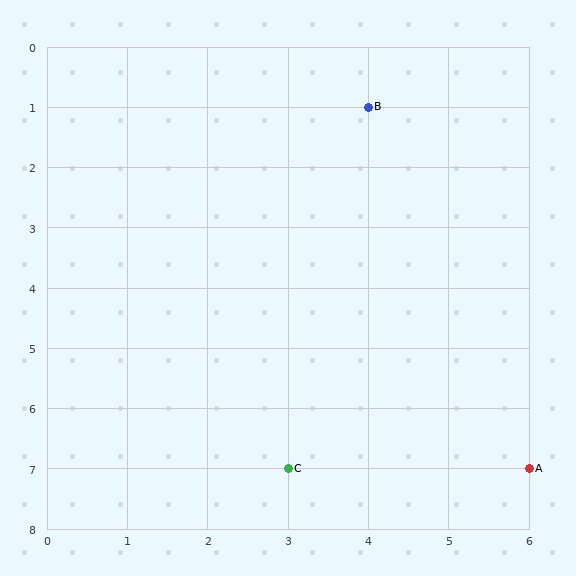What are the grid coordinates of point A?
Point A is at grid coordinates (6, 7).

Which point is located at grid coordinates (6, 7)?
Point A is at (6, 7).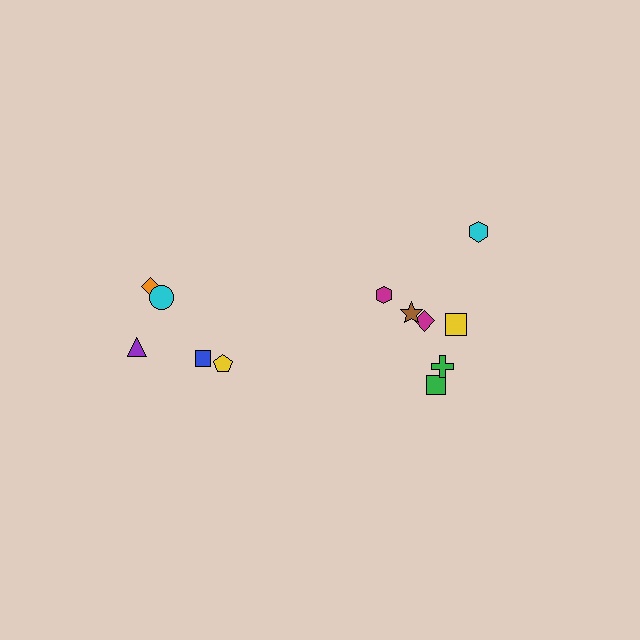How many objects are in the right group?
There are 7 objects.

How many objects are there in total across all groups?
There are 12 objects.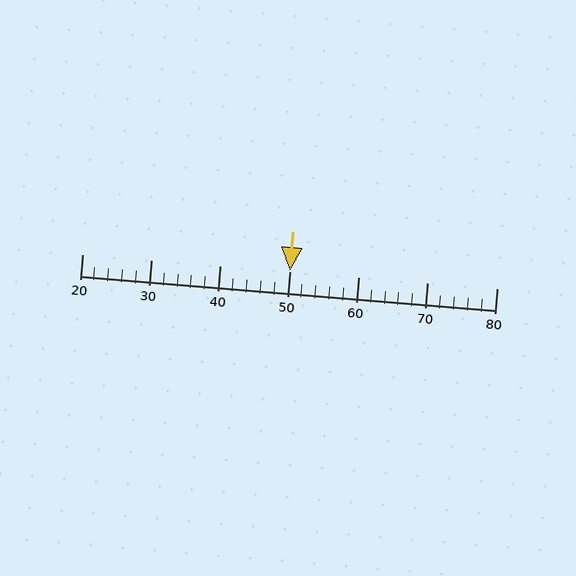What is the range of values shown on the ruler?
The ruler shows values from 20 to 80.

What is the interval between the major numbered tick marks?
The major tick marks are spaced 10 units apart.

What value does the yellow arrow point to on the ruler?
The yellow arrow points to approximately 50.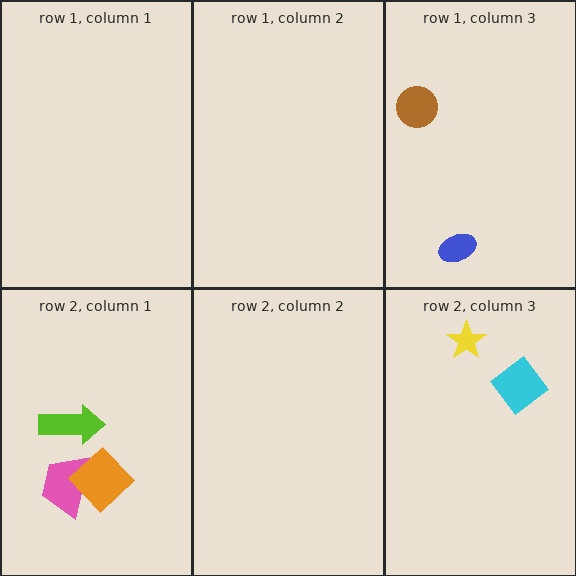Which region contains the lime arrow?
The row 2, column 1 region.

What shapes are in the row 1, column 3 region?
The blue ellipse, the brown circle.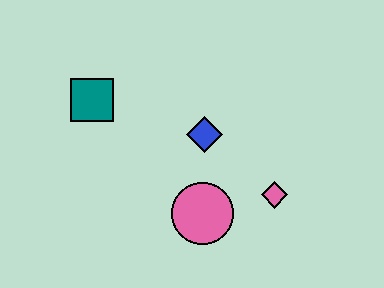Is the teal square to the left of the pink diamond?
Yes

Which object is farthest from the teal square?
The pink diamond is farthest from the teal square.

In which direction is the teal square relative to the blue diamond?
The teal square is to the left of the blue diamond.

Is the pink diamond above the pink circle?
Yes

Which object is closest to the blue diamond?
The pink circle is closest to the blue diamond.